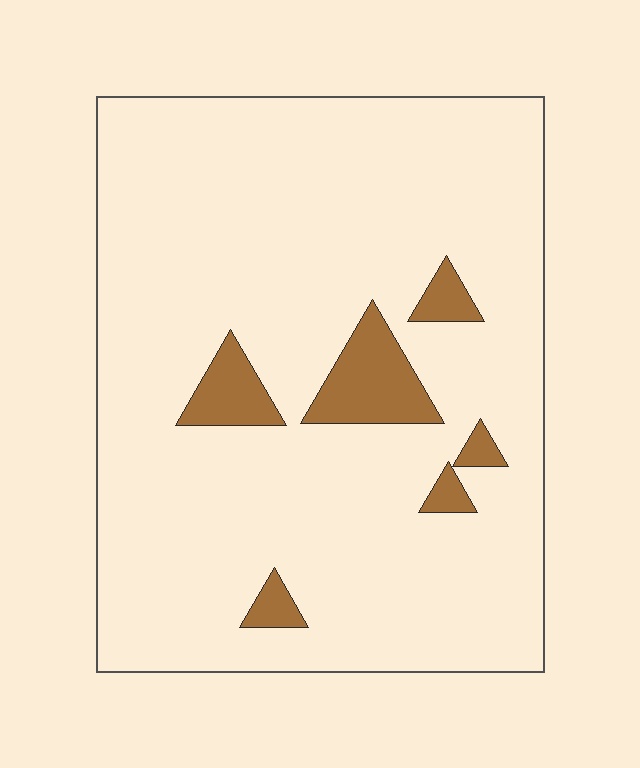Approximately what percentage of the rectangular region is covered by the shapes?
Approximately 10%.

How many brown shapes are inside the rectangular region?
6.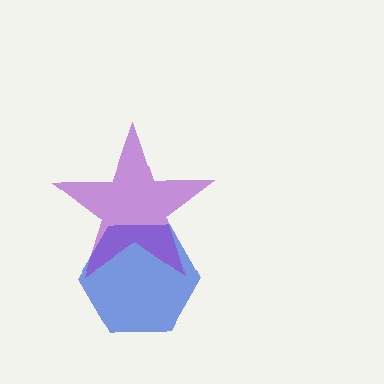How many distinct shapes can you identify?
There are 2 distinct shapes: a blue hexagon, a purple star.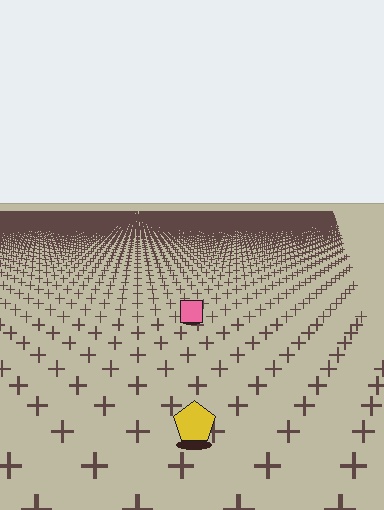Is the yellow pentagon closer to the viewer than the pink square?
Yes. The yellow pentagon is closer — you can tell from the texture gradient: the ground texture is coarser near it.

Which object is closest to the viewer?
The yellow pentagon is closest. The texture marks near it are larger and more spread out.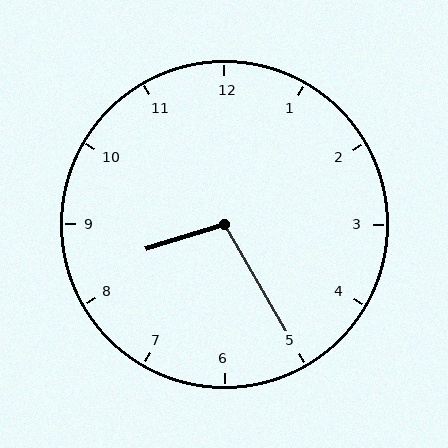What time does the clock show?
8:25.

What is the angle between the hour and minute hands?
Approximately 102 degrees.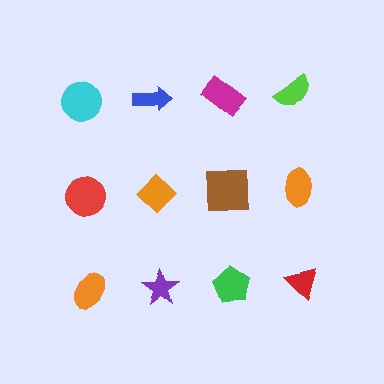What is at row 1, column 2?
A blue arrow.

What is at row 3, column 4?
A red triangle.